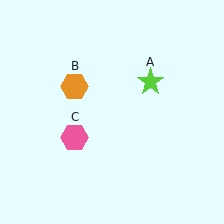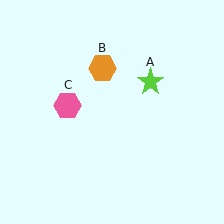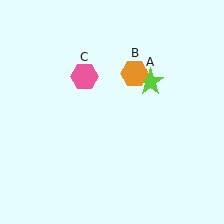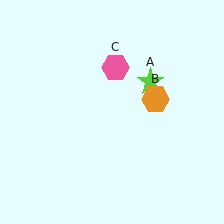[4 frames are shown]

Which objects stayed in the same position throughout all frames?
Lime star (object A) remained stationary.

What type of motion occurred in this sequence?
The orange hexagon (object B), pink hexagon (object C) rotated clockwise around the center of the scene.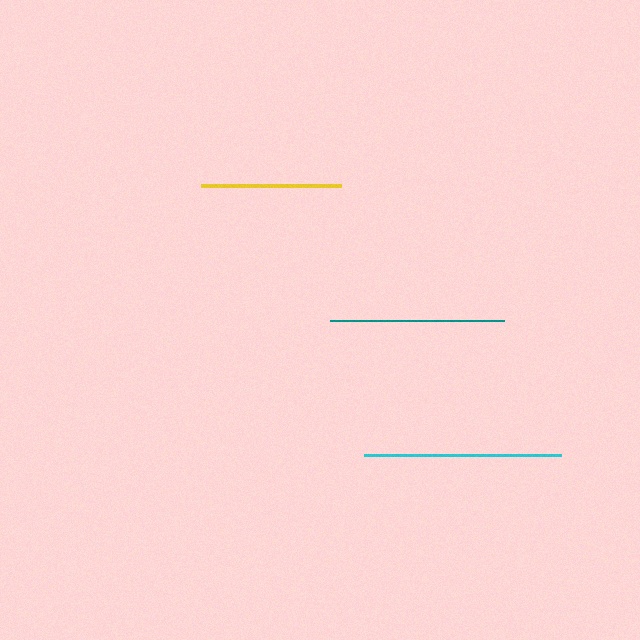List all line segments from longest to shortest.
From longest to shortest: cyan, teal, yellow.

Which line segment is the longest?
The cyan line is the longest at approximately 197 pixels.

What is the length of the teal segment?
The teal segment is approximately 174 pixels long.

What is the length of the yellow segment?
The yellow segment is approximately 140 pixels long.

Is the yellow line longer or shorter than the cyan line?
The cyan line is longer than the yellow line.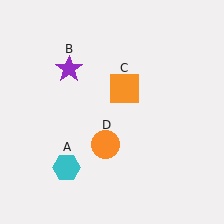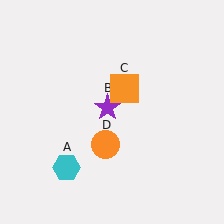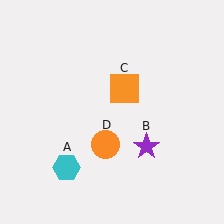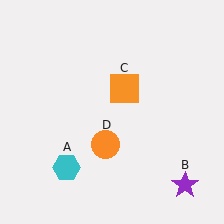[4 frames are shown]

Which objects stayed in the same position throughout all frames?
Cyan hexagon (object A) and orange square (object C) and orange circle (object D) remained stationary.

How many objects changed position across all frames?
1 object changed position: purple star (object B).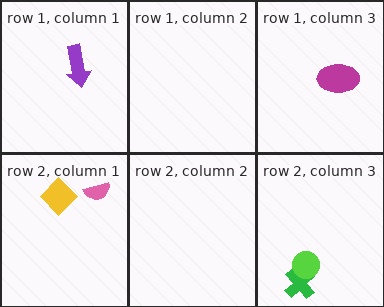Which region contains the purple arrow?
The row 1, column 1 region.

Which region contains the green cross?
The row 2, column 3 region.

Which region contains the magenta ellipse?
The row 1, column 3 region.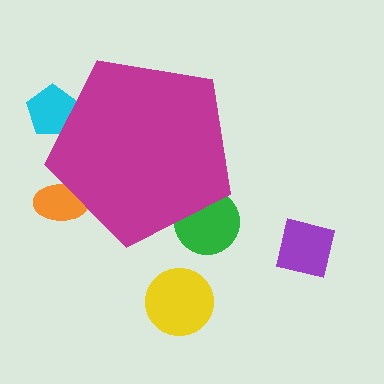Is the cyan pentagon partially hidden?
Yes, the cyan pentagon is partially hidden behind the magenta pentagon.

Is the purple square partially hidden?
No, the purple square is fully visible.